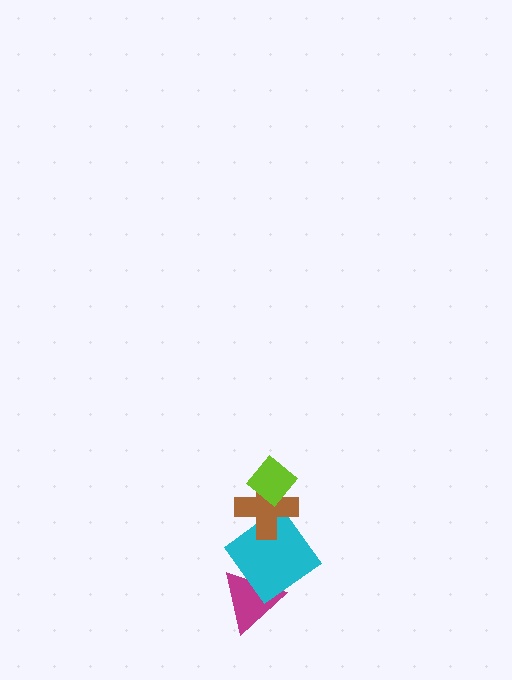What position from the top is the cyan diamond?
The cyan diamond is 3rd from the top.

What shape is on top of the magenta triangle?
The cyan diamond is on top of the magenta triangle.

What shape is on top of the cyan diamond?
The brown cross is on top of the cyan diamond.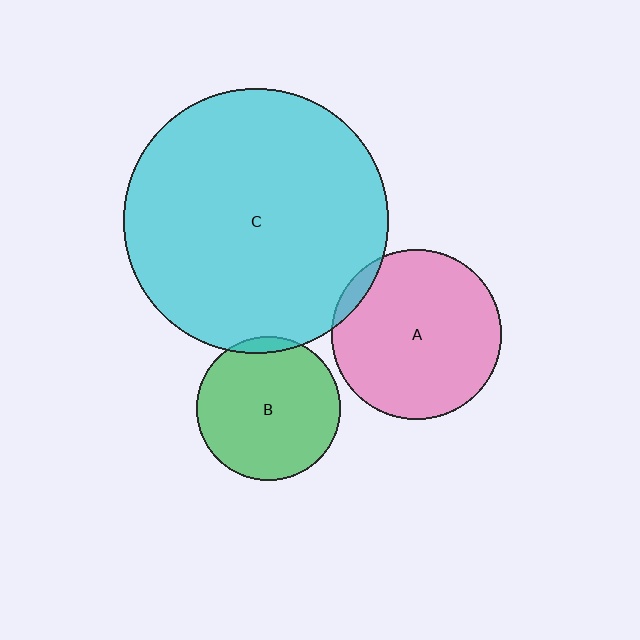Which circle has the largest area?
Circle C (cyan).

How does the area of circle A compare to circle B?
Approximately 1.4 times.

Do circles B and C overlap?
Yes.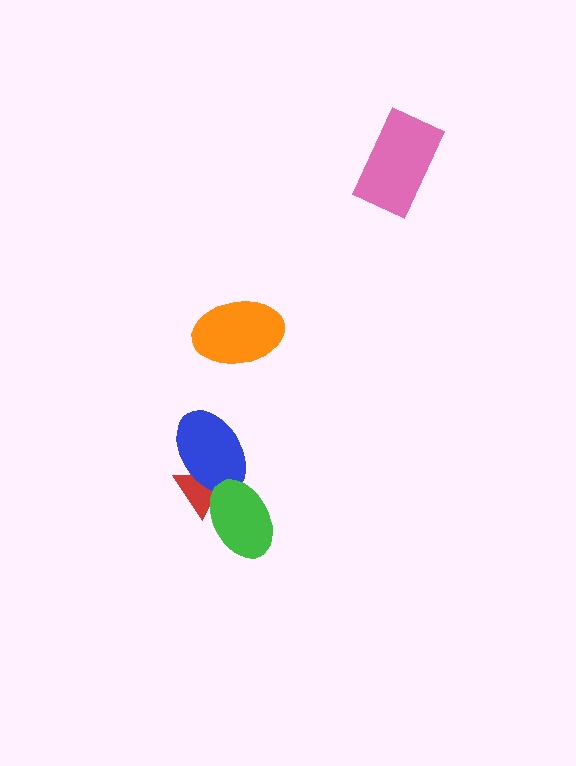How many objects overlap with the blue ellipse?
2 objects overlap with the blue ellipse.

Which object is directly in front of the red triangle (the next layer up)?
The blue ellipse is directly in front of the red triangle.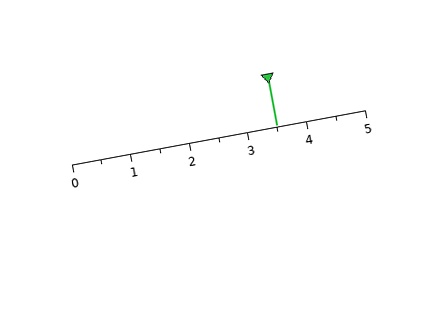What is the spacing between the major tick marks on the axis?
The major ticks are spaced 1 apart.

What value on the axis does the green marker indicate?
The marker indicates approximately 3.5.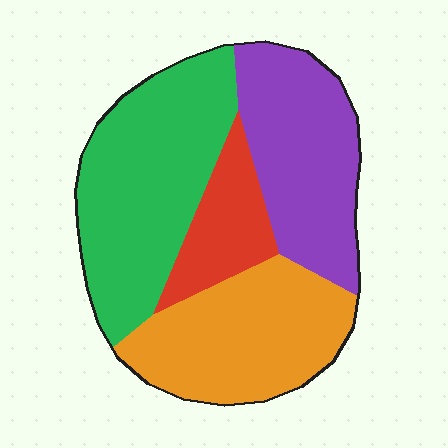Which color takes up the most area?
Green, at roughly 35%.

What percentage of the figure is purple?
Purple covers roughly 25% of the figure.